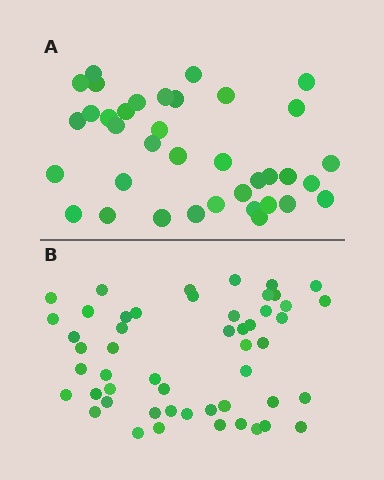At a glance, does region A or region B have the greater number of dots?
Region B (the bottom region) has more dots.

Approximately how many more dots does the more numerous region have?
Region B has approximately 15 more dots than region A.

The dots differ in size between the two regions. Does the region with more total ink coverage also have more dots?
No. Region A has more total ink coverage because its dots are larger, but region B actually contains more individual dots. Total area can be misleading — the number of items is what matters here.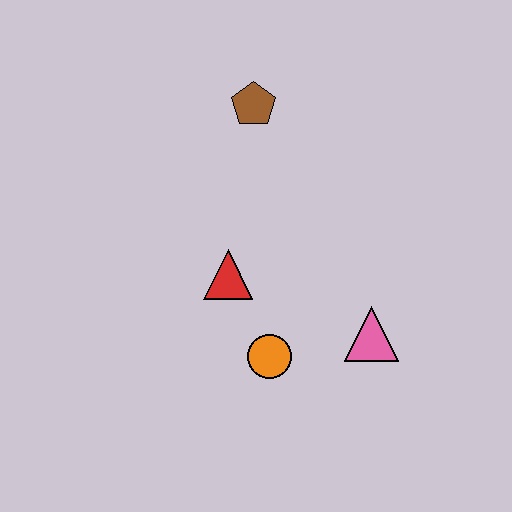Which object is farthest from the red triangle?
The brown pentagon is farthest from the red triangle.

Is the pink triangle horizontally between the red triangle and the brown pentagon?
No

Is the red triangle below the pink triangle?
No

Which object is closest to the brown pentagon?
The red triangle is closest to the brown pentagon.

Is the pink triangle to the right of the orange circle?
Yes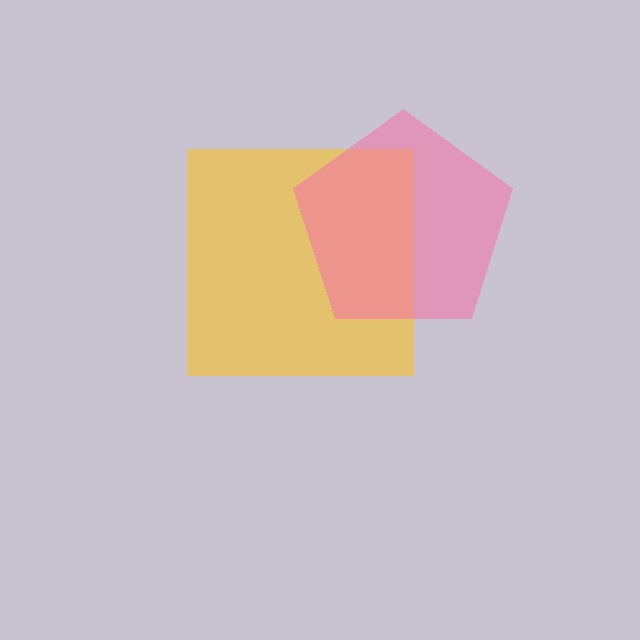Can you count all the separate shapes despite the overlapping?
Yes, there are 2 separate shapes.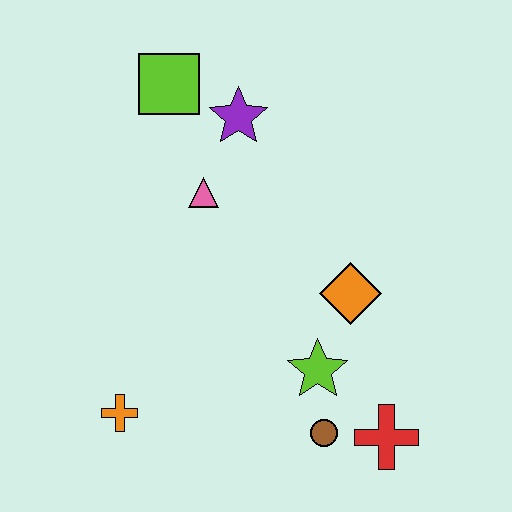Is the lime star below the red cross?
No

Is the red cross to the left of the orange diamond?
No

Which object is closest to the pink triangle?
The purple star is closest to the pink triangle.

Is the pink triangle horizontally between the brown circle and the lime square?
Yes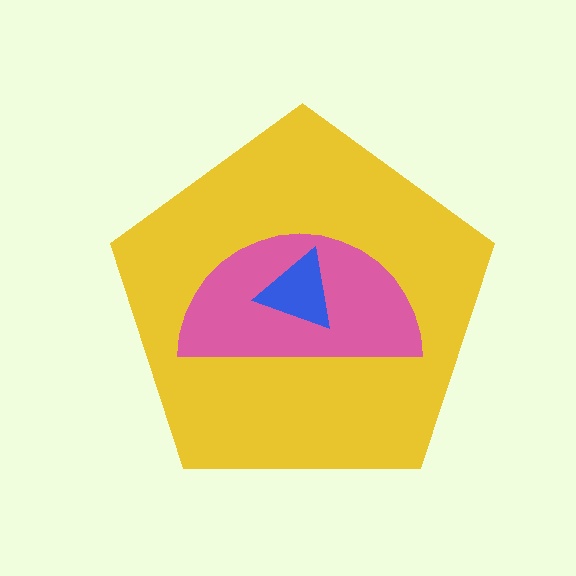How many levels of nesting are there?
3.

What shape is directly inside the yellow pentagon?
The pink semicircle.